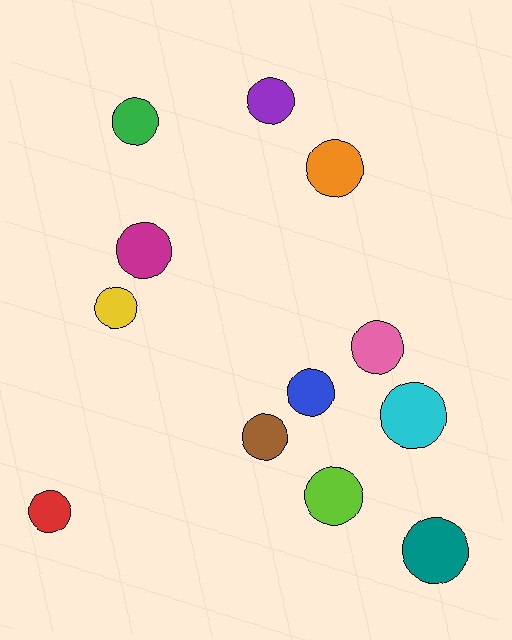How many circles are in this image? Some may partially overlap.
There are 12 circles.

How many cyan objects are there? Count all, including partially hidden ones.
There is 1 cyan object.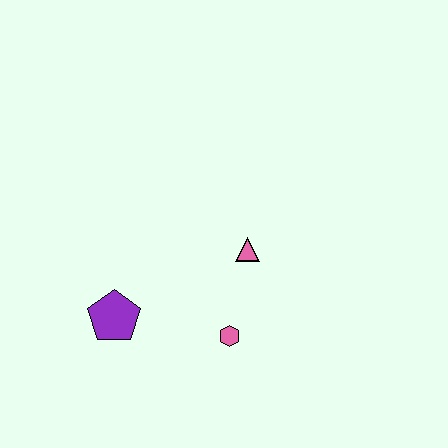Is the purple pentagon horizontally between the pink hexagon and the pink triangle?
No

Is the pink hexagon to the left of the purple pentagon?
No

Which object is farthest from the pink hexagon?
The purple pentagon is farthest from the pink hexagon.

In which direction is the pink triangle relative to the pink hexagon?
The pink triangle is above the pink hexagon.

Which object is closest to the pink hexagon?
The pink triangle is closest to the pink hexagon.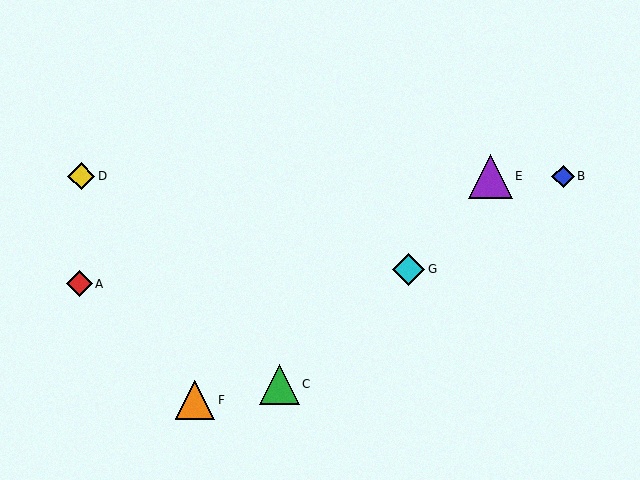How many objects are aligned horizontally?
3 objects (B, D, E) are aligned horizontally.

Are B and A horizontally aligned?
No, B is at y≈176 and A is at y≈284.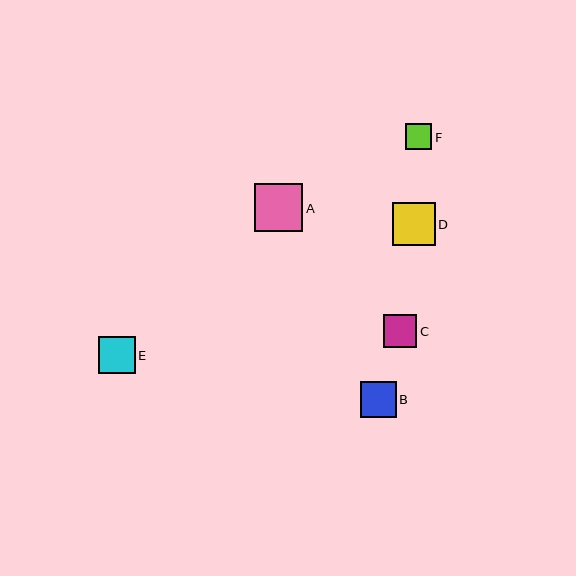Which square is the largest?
Square A is the largest with a size of approximately 48 pixels.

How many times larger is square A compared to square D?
Square A is approximately 1.1 times the size of square D.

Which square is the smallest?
Square F is the smallest with a size of approximately 26 pixels.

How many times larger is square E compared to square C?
Square E is approximately 1.1 times the size of square C.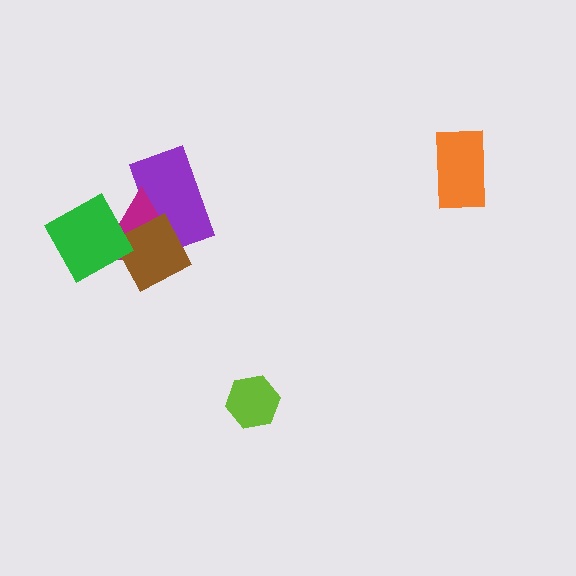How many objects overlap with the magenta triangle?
3 objects overlap with the magenta triangle.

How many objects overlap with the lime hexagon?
0 objects overlap with the lime hexagon.